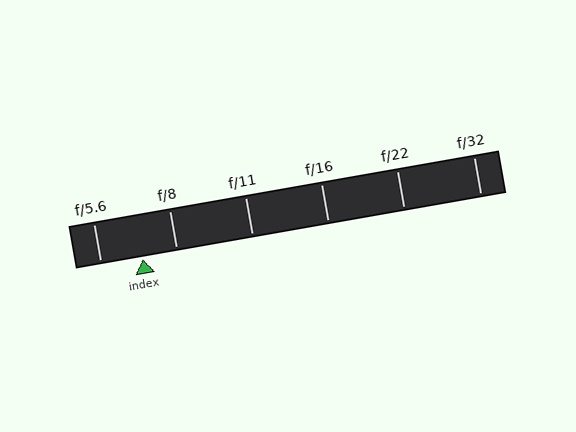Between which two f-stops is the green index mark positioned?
The index mark is between f/5.6 and f/8.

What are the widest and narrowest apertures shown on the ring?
The widest aperture shown is f/5.6 and the narrowest is f/32.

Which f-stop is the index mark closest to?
The index mark is closest to f/8.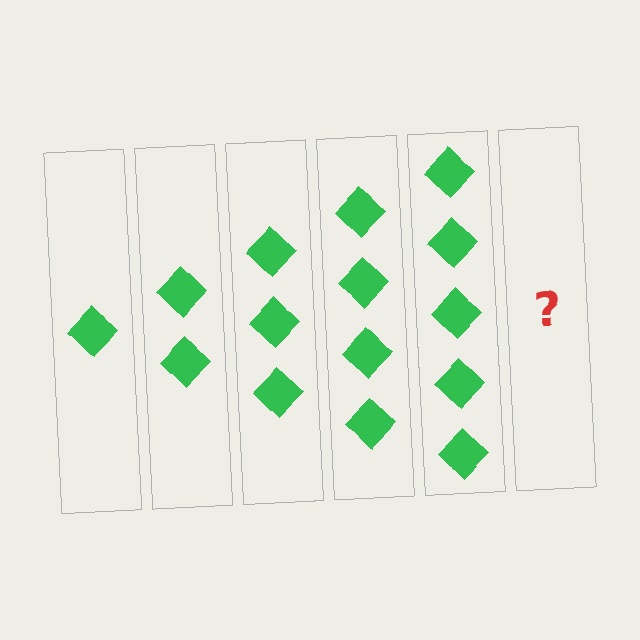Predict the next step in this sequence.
The next step is 6 diamonds.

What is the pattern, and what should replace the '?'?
The pattern is that each step adds one more diamond. The '?' should be 6 diamonds.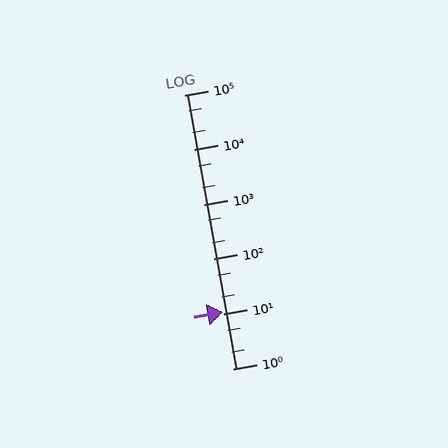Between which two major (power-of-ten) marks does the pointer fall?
The pointer is between 10 and 100.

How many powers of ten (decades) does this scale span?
The scale spans 5 decades, from 1 to 100000.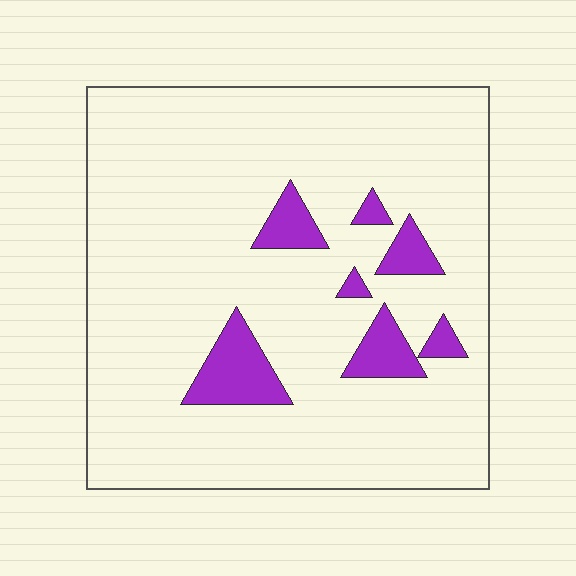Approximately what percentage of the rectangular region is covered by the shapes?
Approximately 10%.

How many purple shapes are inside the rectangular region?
7.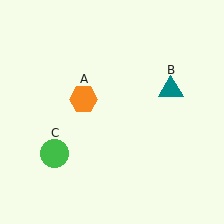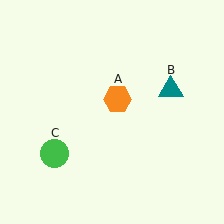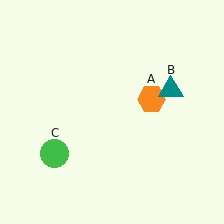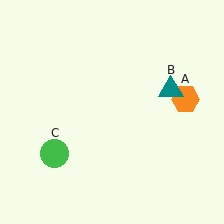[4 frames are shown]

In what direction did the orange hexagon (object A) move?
The orange hexagon (object A) moved right.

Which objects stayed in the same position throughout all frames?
Teal triangle (object B) and green circle (object C) remained stationary.